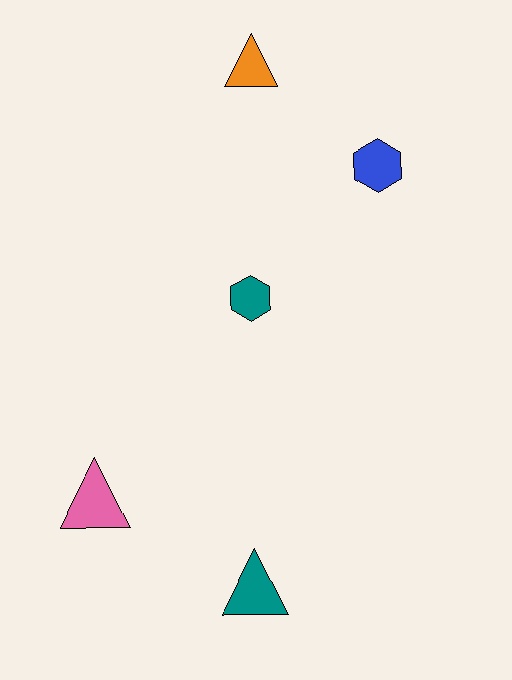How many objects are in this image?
There are 5 objects.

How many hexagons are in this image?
There are 2 hexagons.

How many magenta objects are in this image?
There are no magenta objects.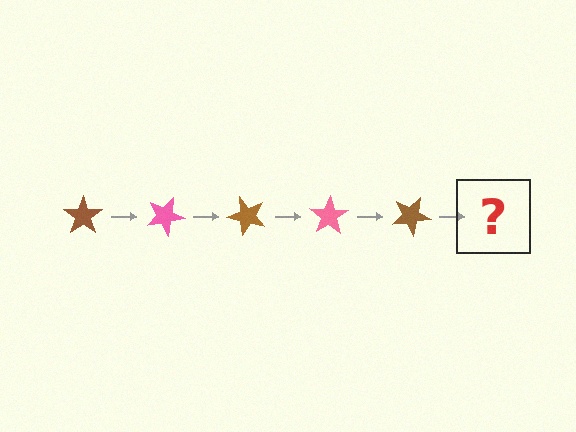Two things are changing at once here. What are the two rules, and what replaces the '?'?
The two rules are that it rotates 25 degrees each step and the color cycles through brown and pink. The '?' should be a pink star, rotated 125 degrees from the start.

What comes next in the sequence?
The next element should be a pink star, rotated 125 degrees from the start.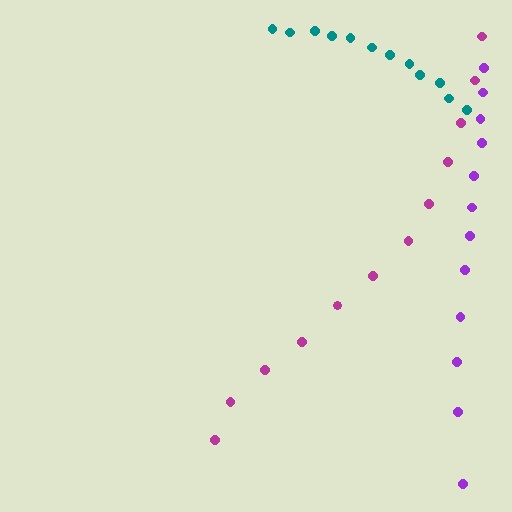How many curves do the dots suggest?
There are 3 distinct paths.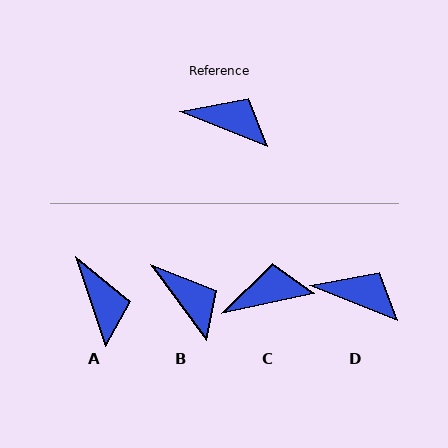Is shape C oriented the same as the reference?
No, it is off by about 34 degrees.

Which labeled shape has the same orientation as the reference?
D.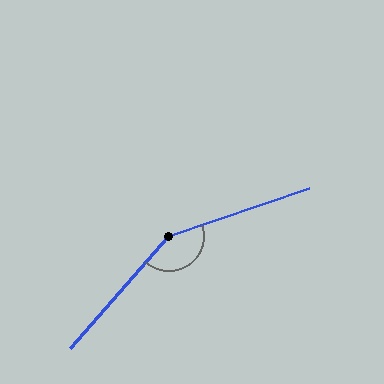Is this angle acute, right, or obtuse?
It is obtuse.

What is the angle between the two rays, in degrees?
Approximately 150 degrees.